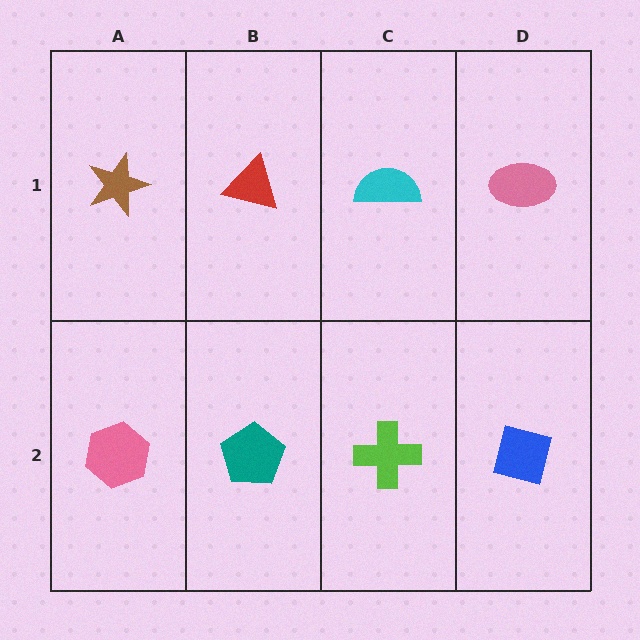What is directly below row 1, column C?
A lime cross.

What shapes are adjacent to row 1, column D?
A blue square (row 2, column D), a cyan semicircle (row 1, column C).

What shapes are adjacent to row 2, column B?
A red triangle (row 1, column B), a pink hexagon (row 2, column A), a lime cross (row 2, column C).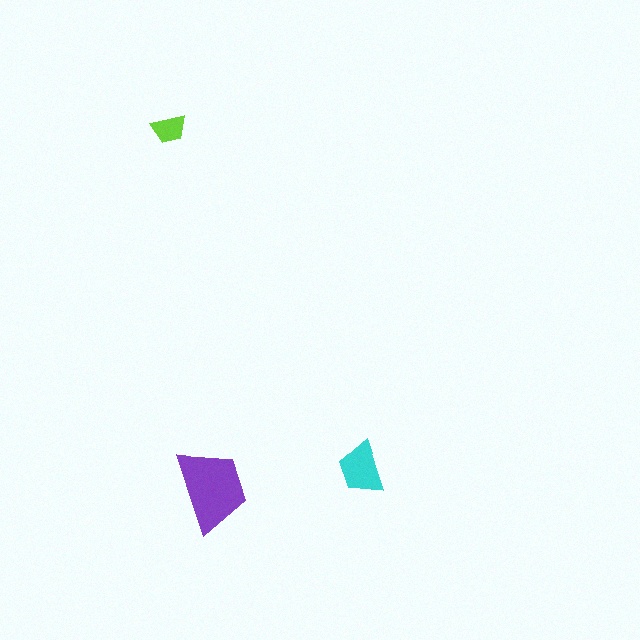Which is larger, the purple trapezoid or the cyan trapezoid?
The purple one.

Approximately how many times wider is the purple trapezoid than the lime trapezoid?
About 2.5 times wider.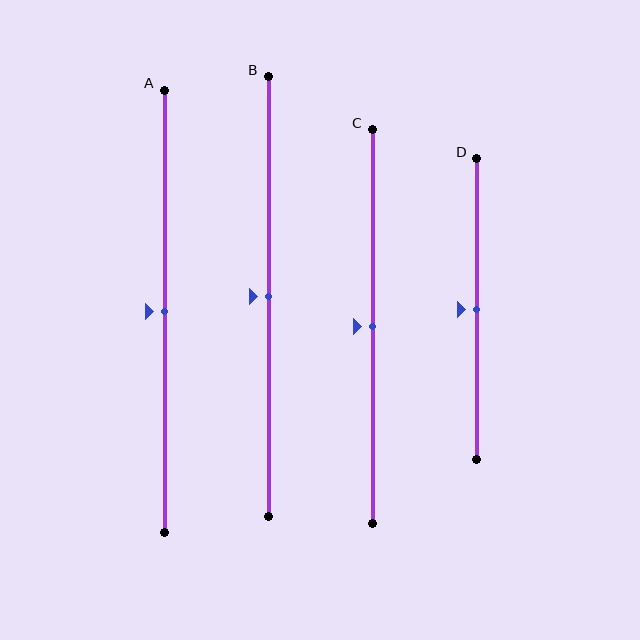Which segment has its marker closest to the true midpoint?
Segment A has its marker closest to the true midpoint.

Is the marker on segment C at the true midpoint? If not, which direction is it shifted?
Yes, the marker on segment C is at the true midpoint.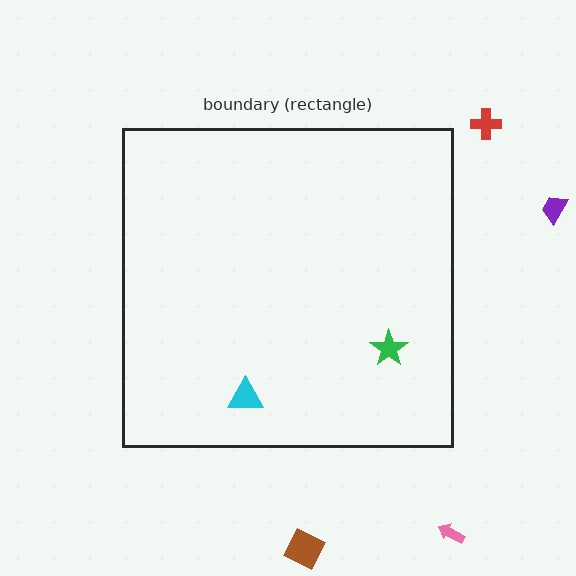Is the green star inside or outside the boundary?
Inside.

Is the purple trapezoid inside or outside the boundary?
Outside.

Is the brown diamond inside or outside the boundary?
Outside.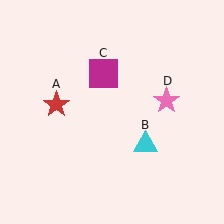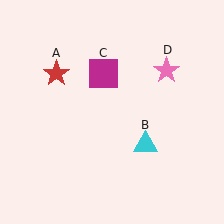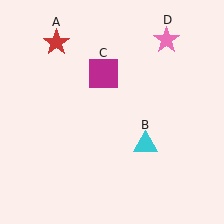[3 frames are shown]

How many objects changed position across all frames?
2 objects changed position: red star (object A), pink star (object D).